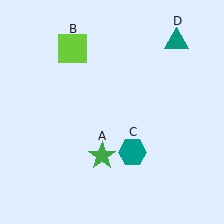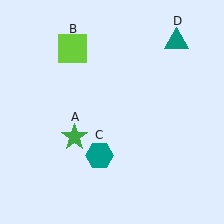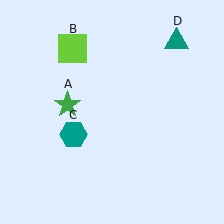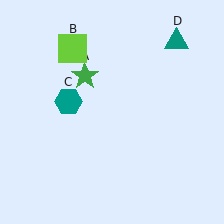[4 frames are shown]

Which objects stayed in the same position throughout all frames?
Lime square (object B) and teal triangle (object D) remained stationary.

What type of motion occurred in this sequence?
The green star (object A), teal hexagon (object C) rotated clockwise around the center of the scene.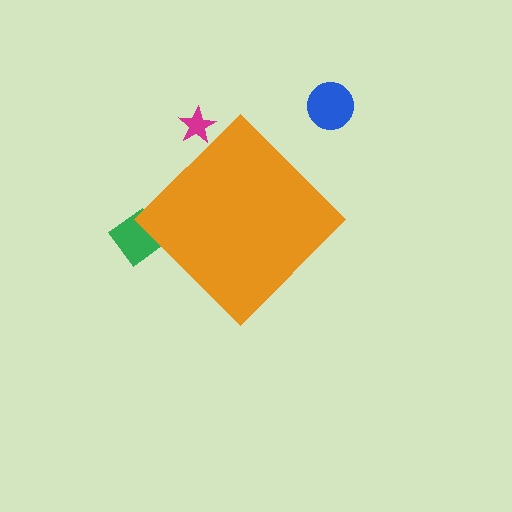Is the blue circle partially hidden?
No, the blue circle is fully visible.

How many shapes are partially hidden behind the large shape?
2 shapes are partially hidden.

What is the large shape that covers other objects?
An orange diamond.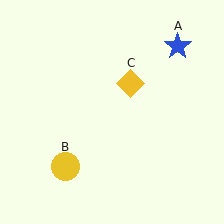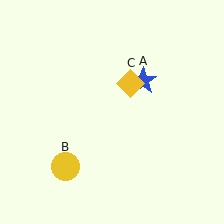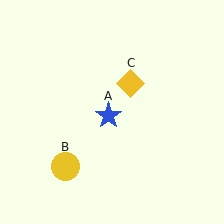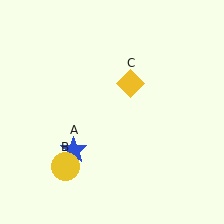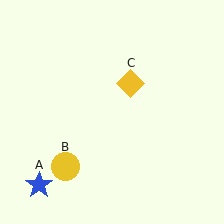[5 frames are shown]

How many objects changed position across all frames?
1 object changed position: blue star (object A).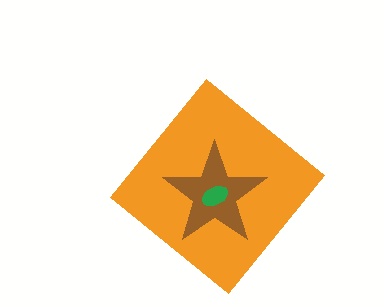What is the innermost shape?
The green ellipse.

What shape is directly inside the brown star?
The green ellipse.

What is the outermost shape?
The orange diamond.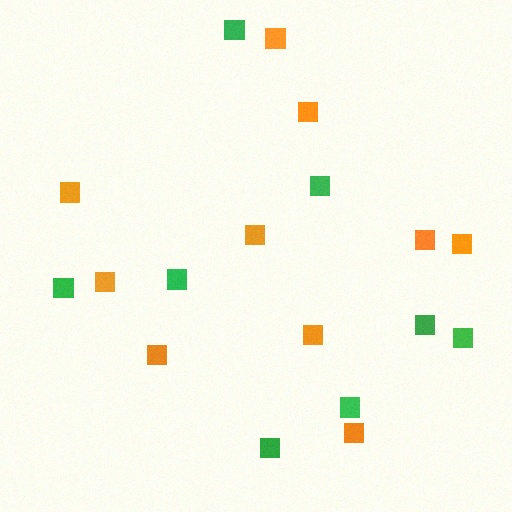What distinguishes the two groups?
There are 2 groups: one group of orange squares (10) and one group of green squares (8).